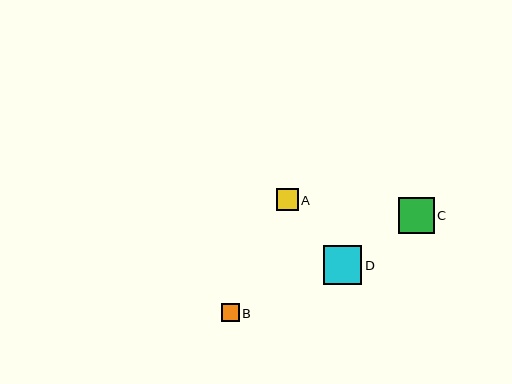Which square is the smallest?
Square B is the smallest with a size of approximately 18 pixels.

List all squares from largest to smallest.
From largest to smallest: D, C, A, B.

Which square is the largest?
Square D is the largest with a size of approximately 39 pixels.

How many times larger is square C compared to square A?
Square C is approximately 1.6 times the size of square A.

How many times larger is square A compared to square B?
Square A is approximately 1.2 times the size of square B.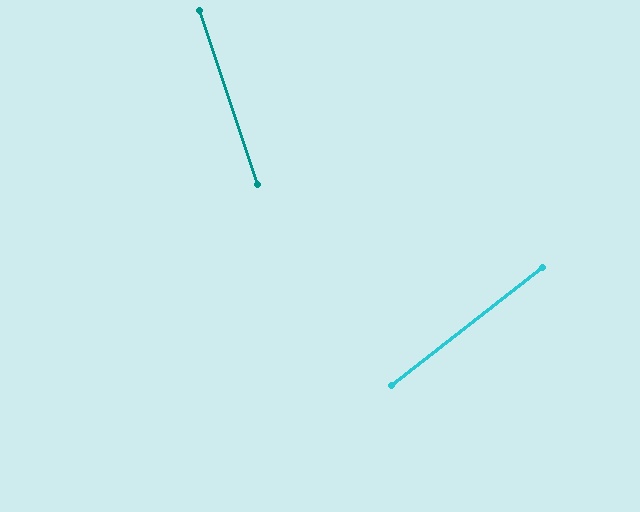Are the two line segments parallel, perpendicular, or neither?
Neither parallel nor perpendicular — they differ by about 70°.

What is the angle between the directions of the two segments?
Approximately 70 degrees.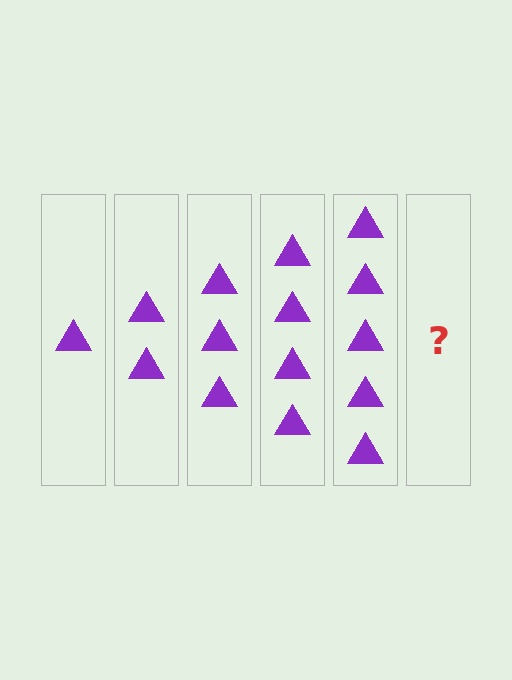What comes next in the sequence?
The next element should be 6 triangles.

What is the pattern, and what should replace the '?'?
The pattern is that each step adds one more triangle. The '?' should be 6 triangles.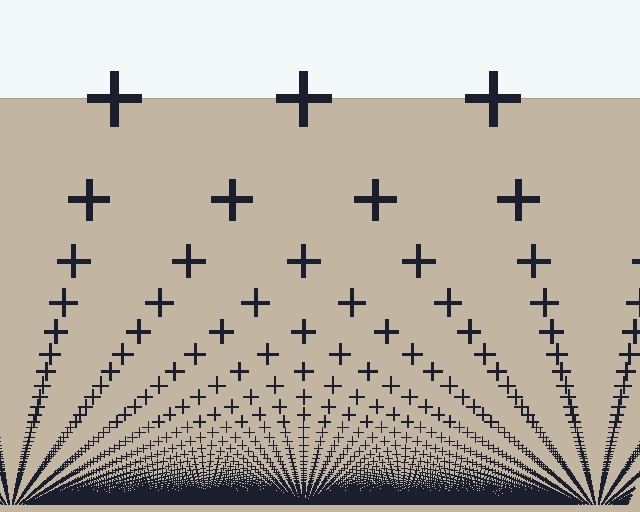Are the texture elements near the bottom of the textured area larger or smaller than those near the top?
Smaller. The gradient is inverted — elements near the bottom are smaller and denser.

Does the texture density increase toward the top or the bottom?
Density increases toward the bottom.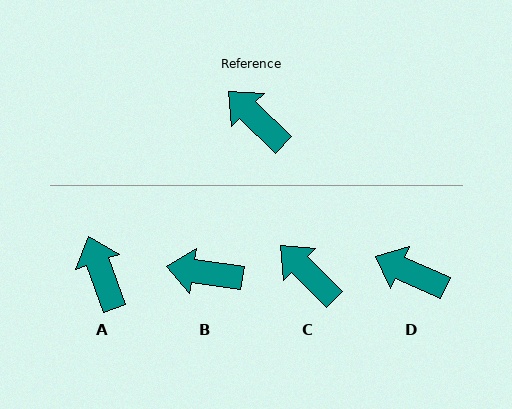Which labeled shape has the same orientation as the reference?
C.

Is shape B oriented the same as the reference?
No, it is off by about 36 degrees.